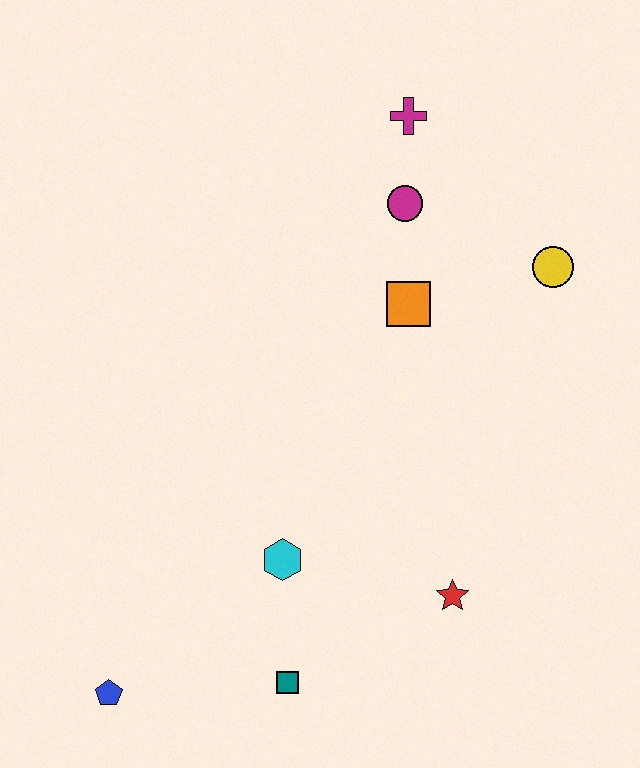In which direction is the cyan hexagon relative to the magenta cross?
The cyan hexagon is below the magenta cross.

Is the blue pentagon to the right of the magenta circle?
No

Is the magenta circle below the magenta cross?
Yes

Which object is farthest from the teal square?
The magenta cross is farthest from the teal square.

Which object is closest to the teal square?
The cyan hexagon is closest to the teal square.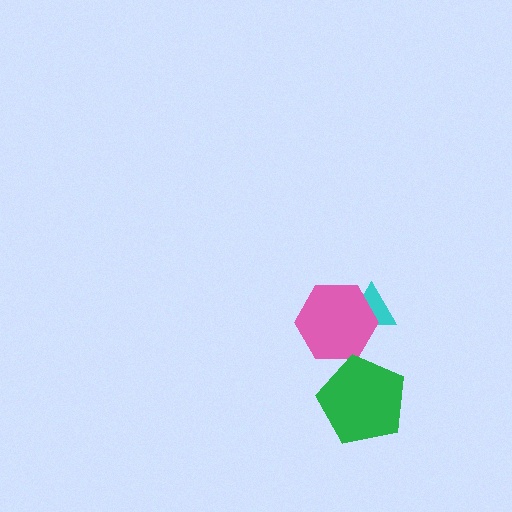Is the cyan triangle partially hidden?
Yes, it is partially covered by another shape.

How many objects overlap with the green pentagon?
0 objects overlap with the green pentagon.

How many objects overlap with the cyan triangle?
1 object overlaps with the cyan triangle.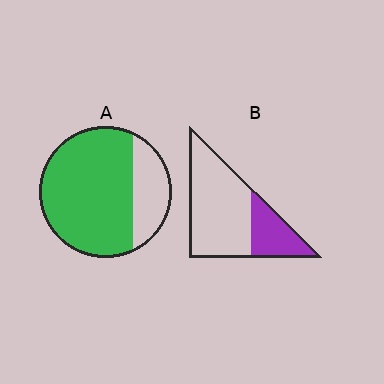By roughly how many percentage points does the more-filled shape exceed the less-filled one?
By roughly 45 percentage points (A over B).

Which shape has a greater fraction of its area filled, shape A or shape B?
Shape A.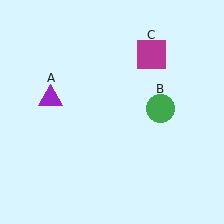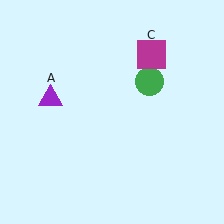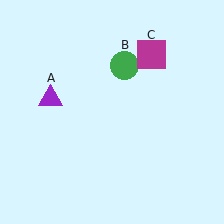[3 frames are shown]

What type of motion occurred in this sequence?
The green circle (object B) rotated counterclockwise around the center of the scene.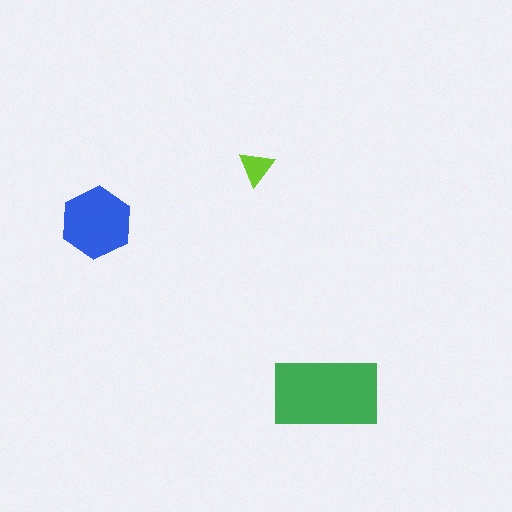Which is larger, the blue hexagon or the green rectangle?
The green rectangle.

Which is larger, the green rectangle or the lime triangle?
The green rectangle.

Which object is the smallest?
The lime triangle.